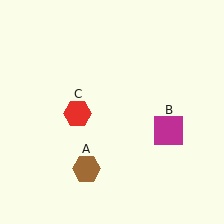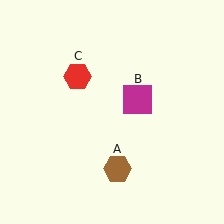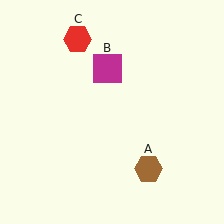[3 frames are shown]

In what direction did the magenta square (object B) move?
The magenta square (object B) moved up and to the left.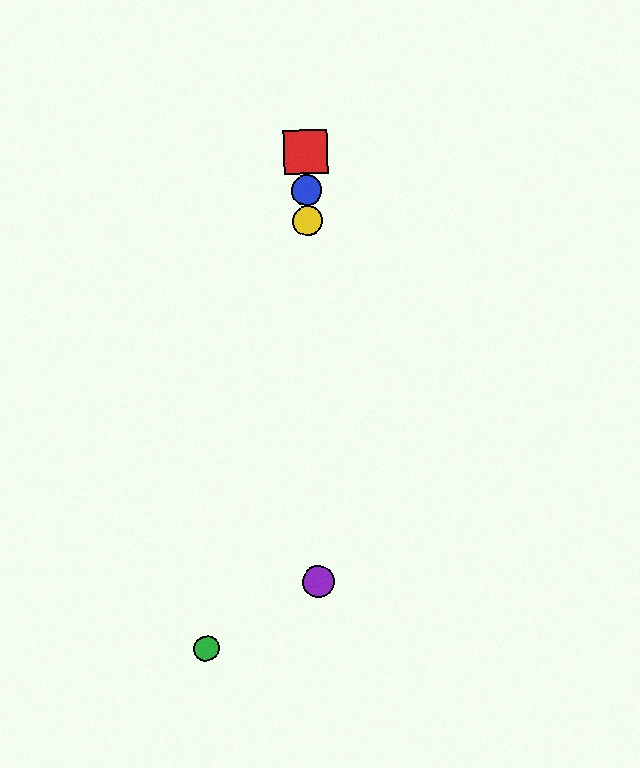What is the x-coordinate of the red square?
The red square is at x≈305.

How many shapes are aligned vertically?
4 shapes (the red square, the blue circle, the yellow circle, the purple circle) are aligned vertically.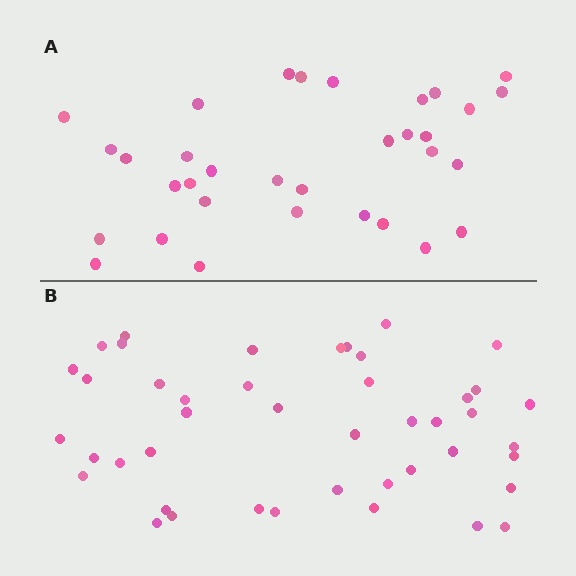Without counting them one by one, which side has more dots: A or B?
Region B (the bottom region) has more dots.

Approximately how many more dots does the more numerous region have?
Region B has roughly 12 or so more dots than region A.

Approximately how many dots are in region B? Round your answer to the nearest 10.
About 40 dots. (The exact count is 44, which rounds to 40.)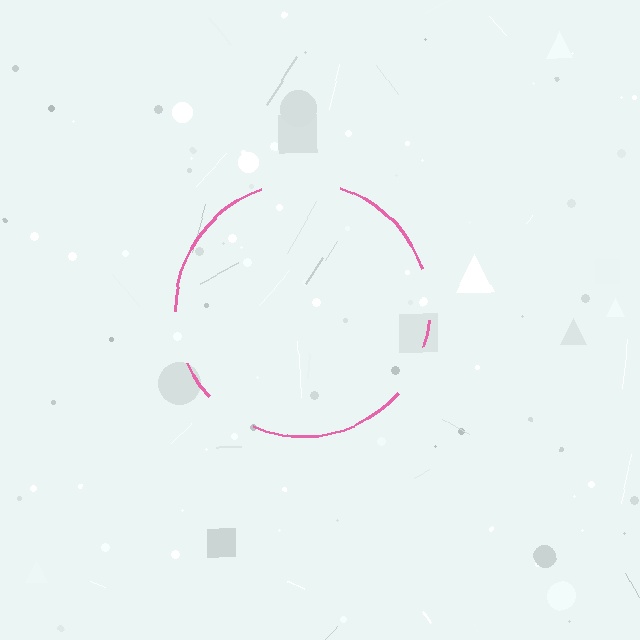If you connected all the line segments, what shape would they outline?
They would outline a circle.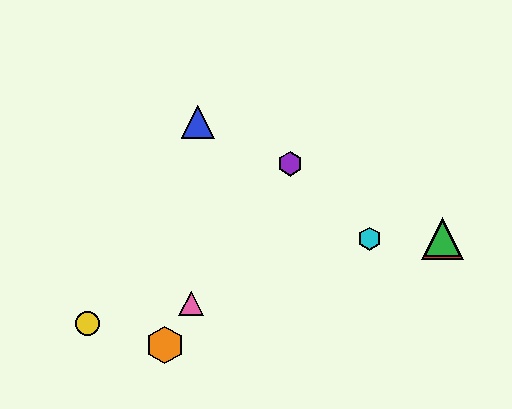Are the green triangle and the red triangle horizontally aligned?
Yes, both are at y≈239.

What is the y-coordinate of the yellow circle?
The yellow circle is at y≈323.